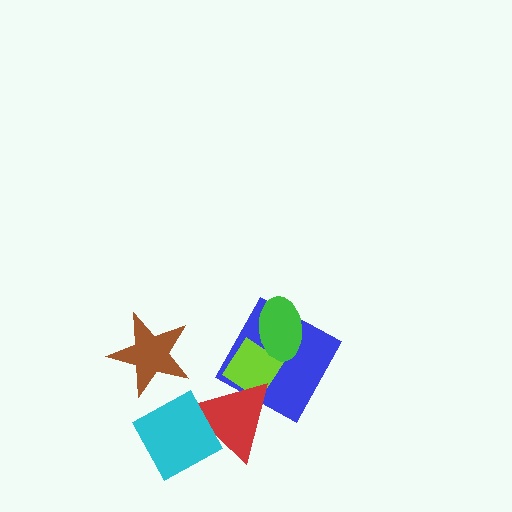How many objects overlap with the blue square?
3 objects overlap with the blue square.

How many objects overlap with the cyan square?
1 object overlaps with the cyan square.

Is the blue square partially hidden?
Yes, it is partially covered by another shape.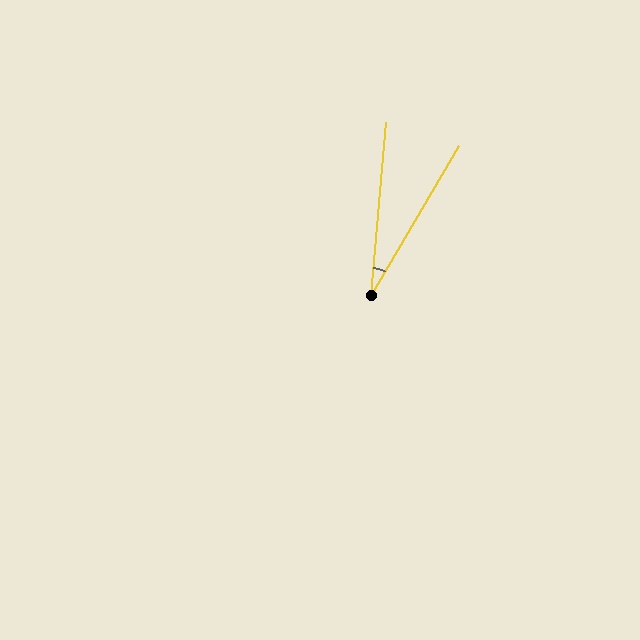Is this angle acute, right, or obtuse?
It is acute.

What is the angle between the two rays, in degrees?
Approximately 25 degrees.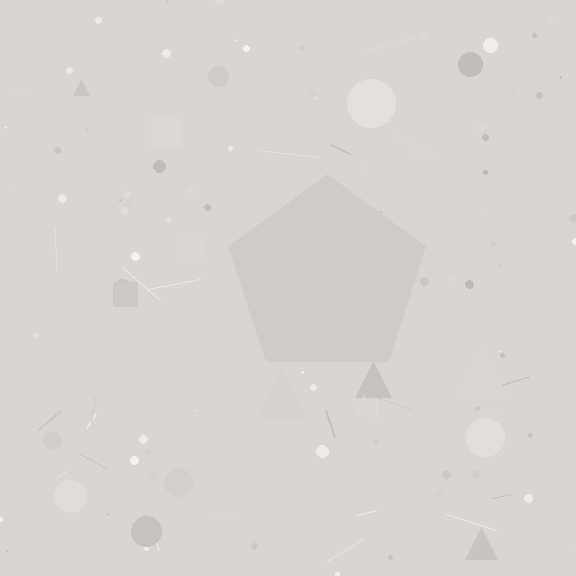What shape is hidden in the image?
A pentagon is hidden in the image.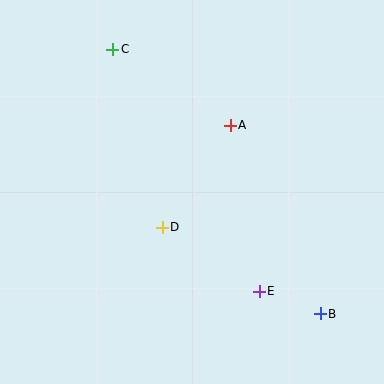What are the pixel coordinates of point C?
Point C is at (113, 49).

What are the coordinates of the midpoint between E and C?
The midpoint between E and C is at (186, 170).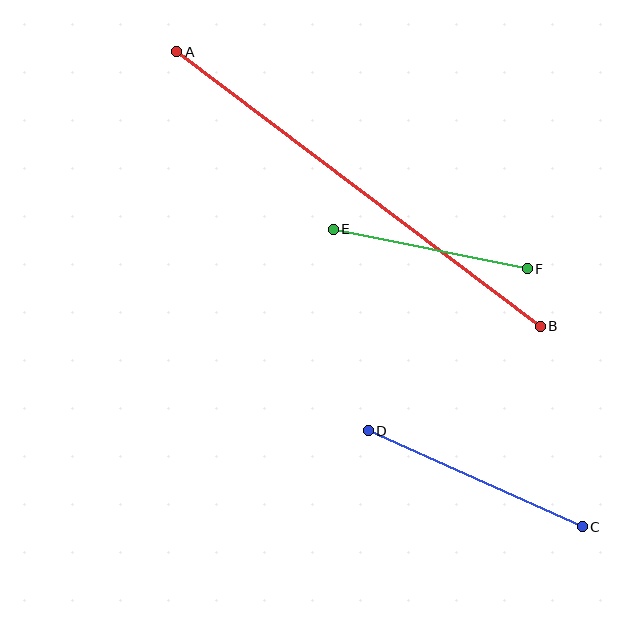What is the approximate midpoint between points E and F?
The midpoint is at approximately (430, 249) pixels.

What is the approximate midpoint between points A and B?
The midpoint is at approximately (358, 189) pixels.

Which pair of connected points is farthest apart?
Points A and B are farthest apart.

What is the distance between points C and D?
The distance is approximately 235 pixels.